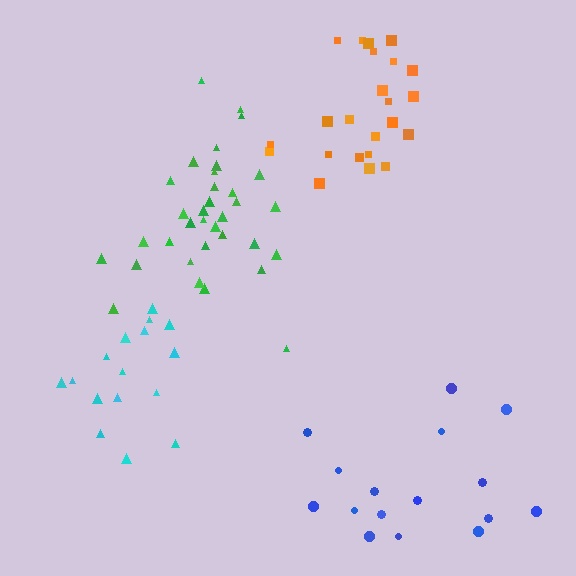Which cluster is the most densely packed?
Green.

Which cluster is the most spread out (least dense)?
Blue.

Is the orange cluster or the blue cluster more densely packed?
Orange.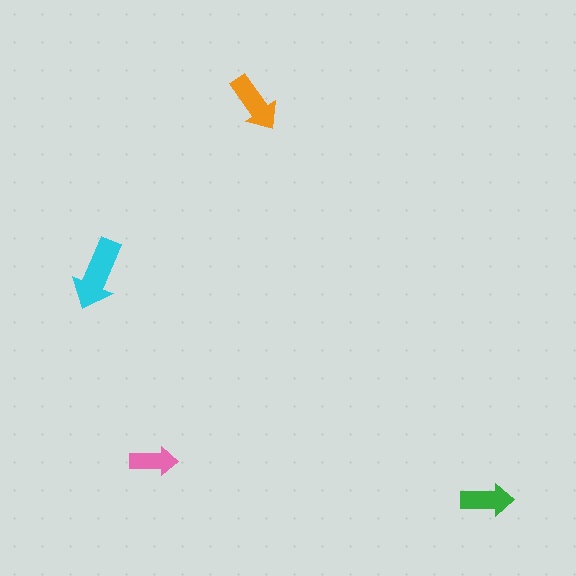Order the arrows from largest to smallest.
the cyan one, the orange one, the green one, the pink one.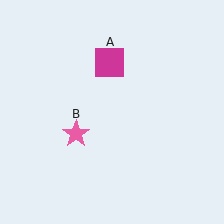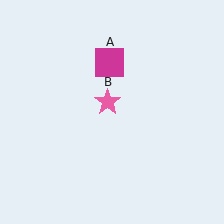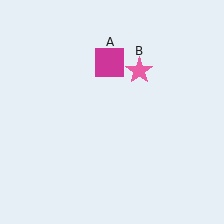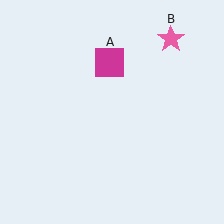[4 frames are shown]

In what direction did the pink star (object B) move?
The pink star (object B) moved up and to the right.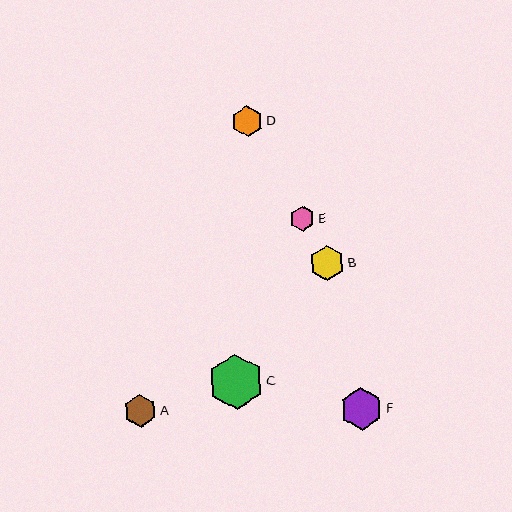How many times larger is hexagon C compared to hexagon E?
Hexagon C is approximately 2.3 times the size of hexagon E.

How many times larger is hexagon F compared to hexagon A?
Hexagon F is approximately 1.3 times the size of hexagon A.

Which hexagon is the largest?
Hexagon C is the largest with a size of approximately 56 pixels.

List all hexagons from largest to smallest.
From largest to smallest: C, F, B, A, D, E.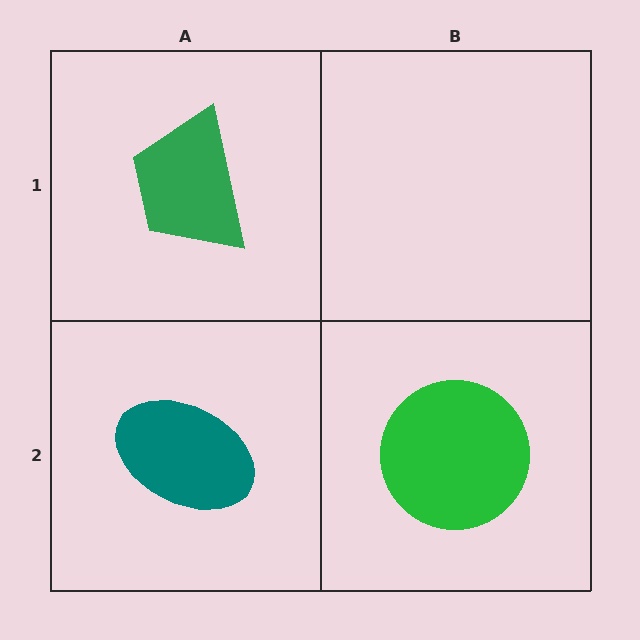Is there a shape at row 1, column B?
No, that cell is empty.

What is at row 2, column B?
A green circle.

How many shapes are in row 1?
1 shape.